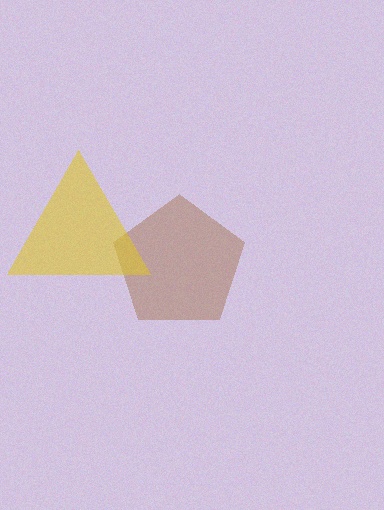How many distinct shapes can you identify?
There are 2 distinct shapes: a brown pentagon, a yellow triangle.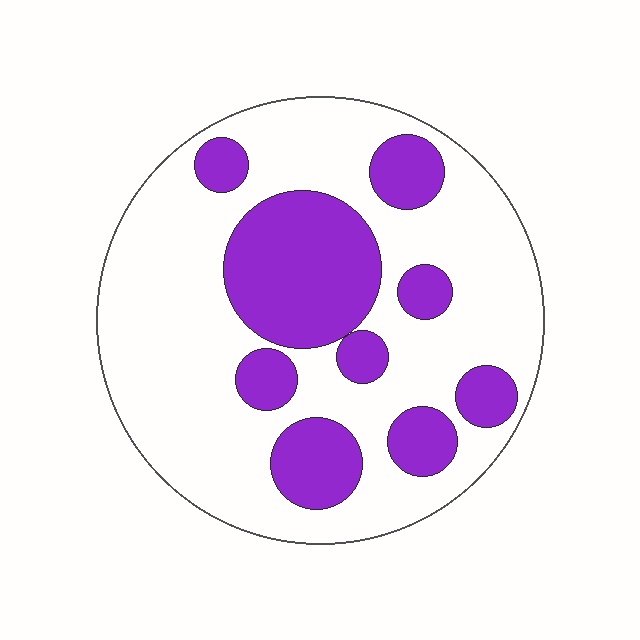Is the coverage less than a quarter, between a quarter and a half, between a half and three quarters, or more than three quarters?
Between a quarter and a half.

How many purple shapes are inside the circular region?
9.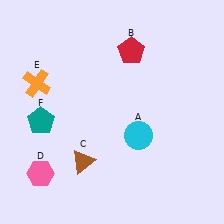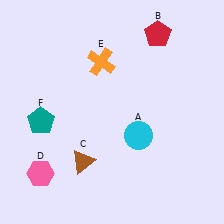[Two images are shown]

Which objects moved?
The objects that moved are: the red pentagon (B), the orange cross (E).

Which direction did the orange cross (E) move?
The orange cross (E) moved right.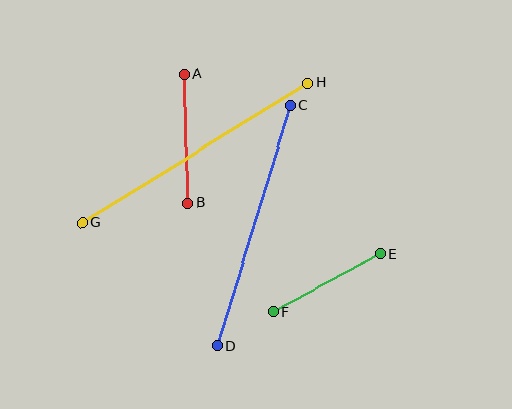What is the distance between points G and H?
The distance is approximately 265 pixels.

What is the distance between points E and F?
The distance is approximately 122 pixels.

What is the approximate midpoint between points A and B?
The midpoint is at approximately (186, 138) pixels.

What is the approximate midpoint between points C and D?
The midpoint is at approximately (254, 226) pixels.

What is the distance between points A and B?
The distance is approximately 129 pixels.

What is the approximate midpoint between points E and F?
The midpoint is at approximately (327, 283) pixels.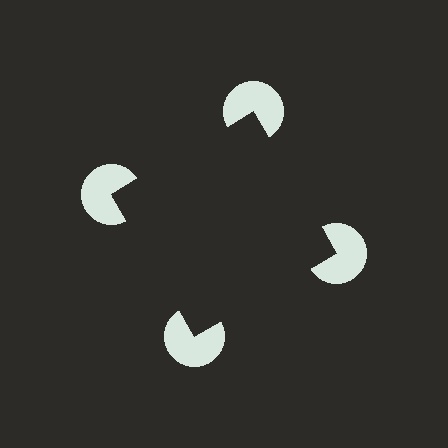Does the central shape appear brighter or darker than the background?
It typically appears slightly darker than the background, even though no actual brightness change is drawn.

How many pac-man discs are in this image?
There are 4 — one at each vertex of the illusory square.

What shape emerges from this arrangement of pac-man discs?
An illusory square — its edges are inferred from the aligned wedge cuts in the pac-man discs, not physically drawn.